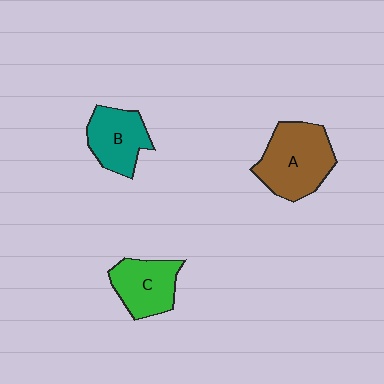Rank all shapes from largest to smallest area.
From largest to smallest: A (brown), C (green), B (teal).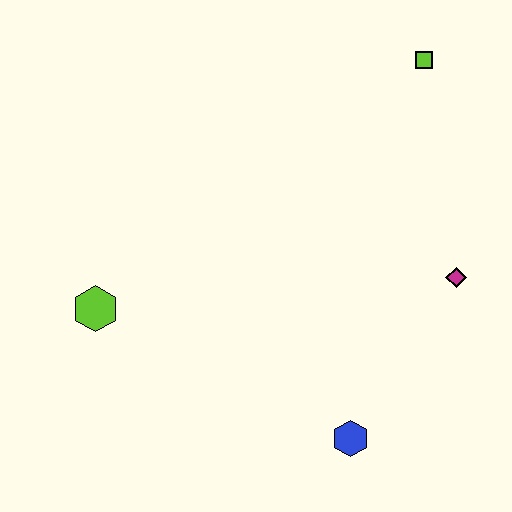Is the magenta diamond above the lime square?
No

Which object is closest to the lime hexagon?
The blue hexagon is closest to the lime hexagon.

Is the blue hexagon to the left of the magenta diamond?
Yes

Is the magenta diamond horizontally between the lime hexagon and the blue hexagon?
No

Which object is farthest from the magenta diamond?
The lime hexagon is farthest from the magenta diamond.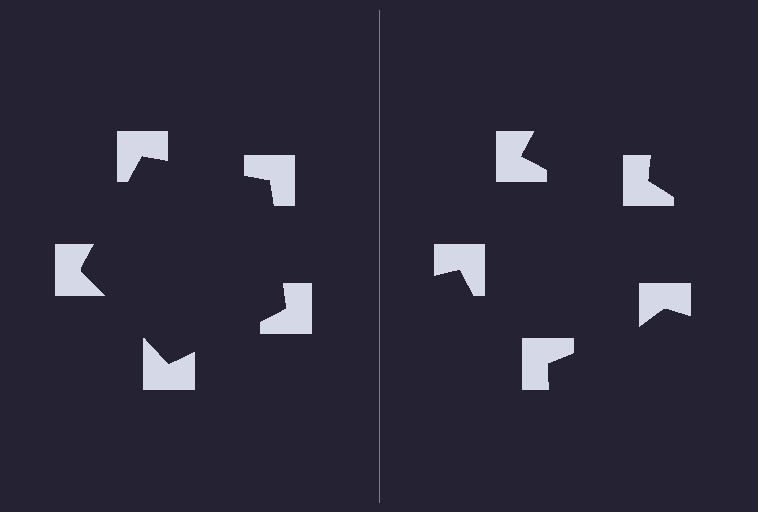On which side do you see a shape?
An illusory pentagon appears on the left side. On the right side the wedge cuts are rotated, so no coherent shape forms.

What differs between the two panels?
The notched squares are positioned identically on both sides; only the wedge orientations differ. On the left they align to a pentagon; on the right they are misaligned.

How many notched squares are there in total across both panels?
10 — 5 on each side.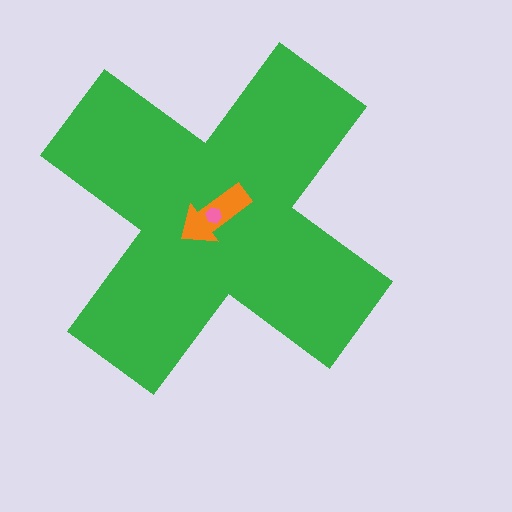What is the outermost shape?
The green cross.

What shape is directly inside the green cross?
The orange arrow.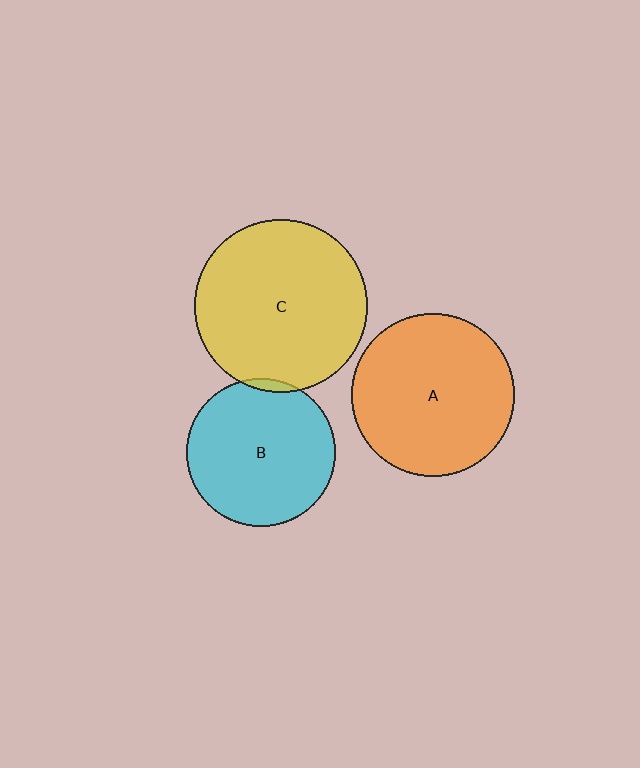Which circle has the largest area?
Circle C (yellow).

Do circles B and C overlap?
Yes.